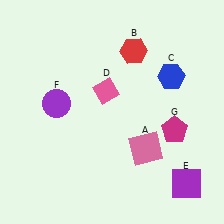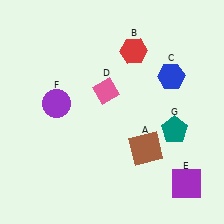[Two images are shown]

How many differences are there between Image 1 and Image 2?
There are 2 differences between the two images.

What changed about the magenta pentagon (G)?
In Image 1, G is magenta. In Image 2, it changed to teal.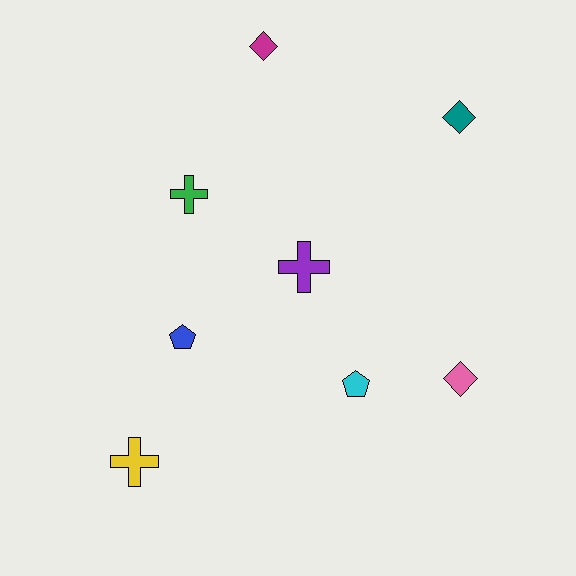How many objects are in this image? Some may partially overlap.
There are 8 objects.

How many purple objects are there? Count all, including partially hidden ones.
There is 1 purple object.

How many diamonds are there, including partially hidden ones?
There are 3 diamonds.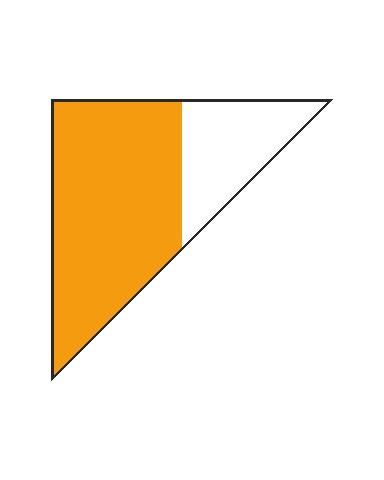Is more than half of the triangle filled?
Yes.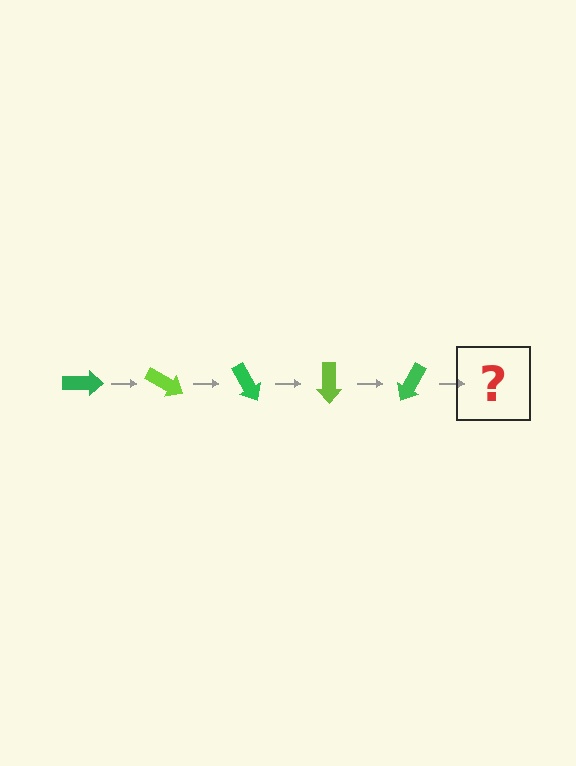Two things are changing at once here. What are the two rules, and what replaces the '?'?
The two rules are that it rotates 30 degrees each step and the color cycles through green and lime. The '?' should be a lime arrow, rotated 150 degrees from the start.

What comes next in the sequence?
The next element should be a lime arrow, rotated 150 degrees from the start.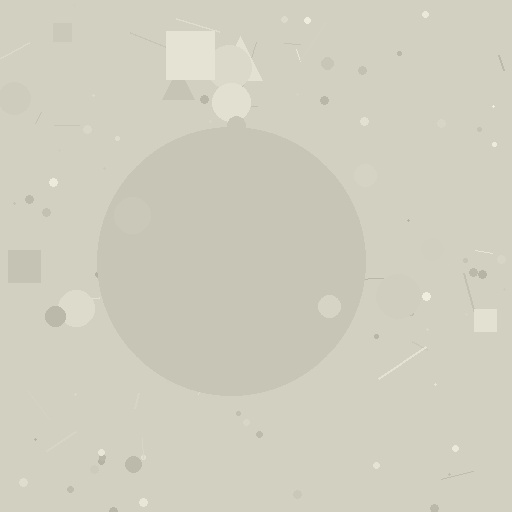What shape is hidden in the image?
A circle is hidden in the image.